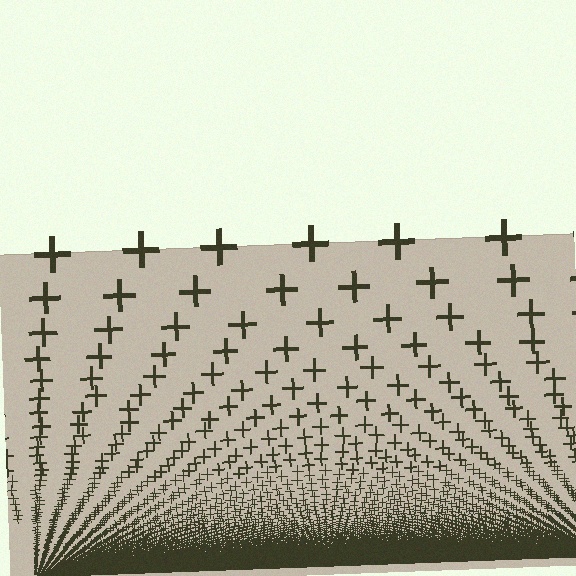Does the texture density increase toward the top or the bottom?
Density increases toward the bottom.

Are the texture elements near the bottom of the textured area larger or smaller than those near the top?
Smaller. The gradient is inverted — elements near the bottom are smaller and denser.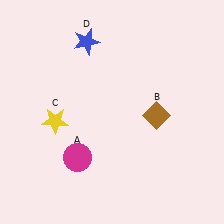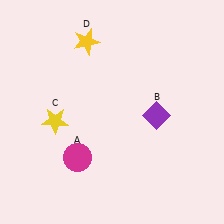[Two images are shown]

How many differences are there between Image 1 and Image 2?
There are 2 differences between the two images.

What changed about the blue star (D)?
In Image 1, D is blue. In Image 2, it changed to yellow.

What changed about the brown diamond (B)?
In Image 1, B is brown. In Image 2, it changed to purple.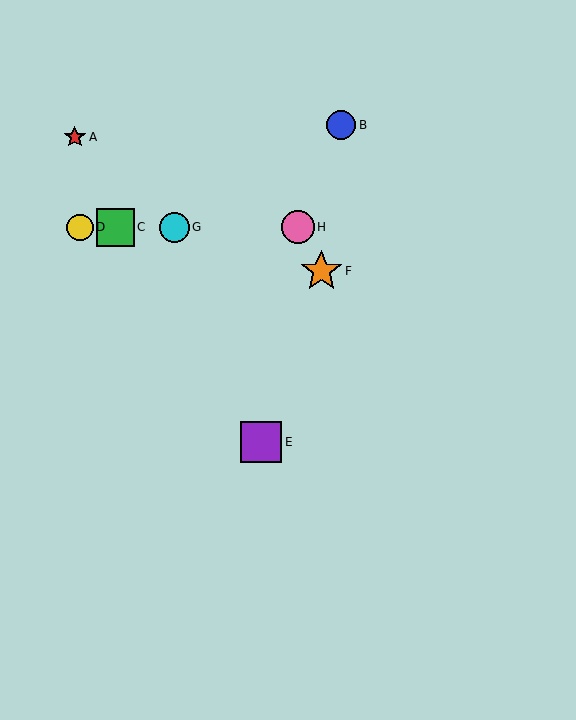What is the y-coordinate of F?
Object F is at y≈271.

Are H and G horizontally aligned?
Yes, both are at y≈227.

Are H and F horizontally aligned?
No, H is at y≈227 and F is at y≈271.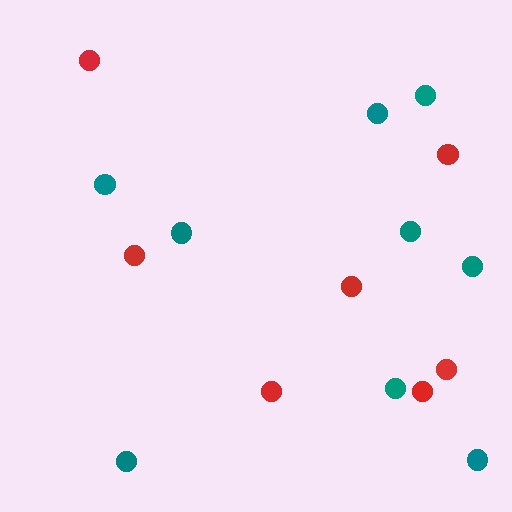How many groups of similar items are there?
There are 2 groups: one group of red circles (7) and one group of teal circles (9).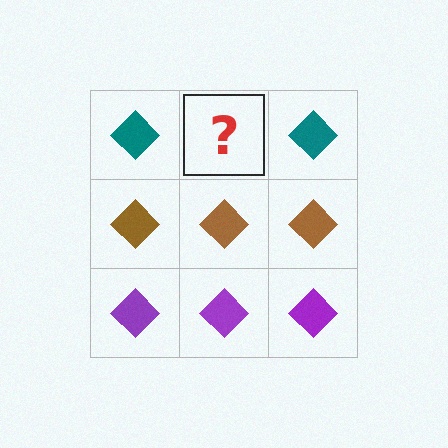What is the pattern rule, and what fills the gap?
The rule is that each row has a consistent color. The gap should be filled with a teal diamond.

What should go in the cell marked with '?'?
The missing cell should contain a teal diamond.